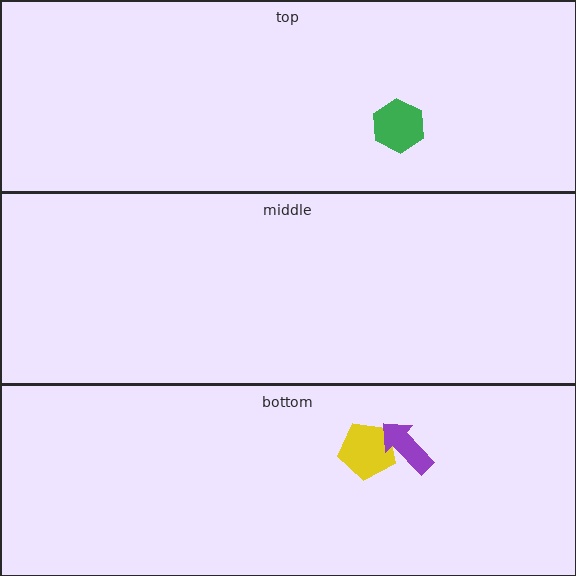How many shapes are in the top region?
1.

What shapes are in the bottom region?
The yellow pentagon, the purple arrow.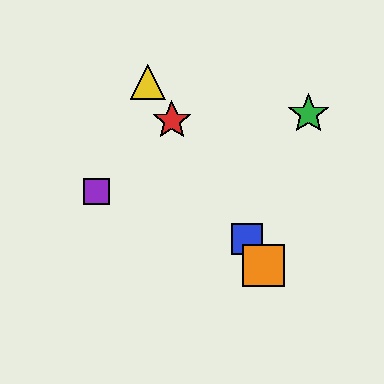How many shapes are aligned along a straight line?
4 shapes (the red star, the blue square, the yellow triangle, the orange square) are aligned along a straight line.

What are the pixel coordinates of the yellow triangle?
The yellow triangle is at (148, 82).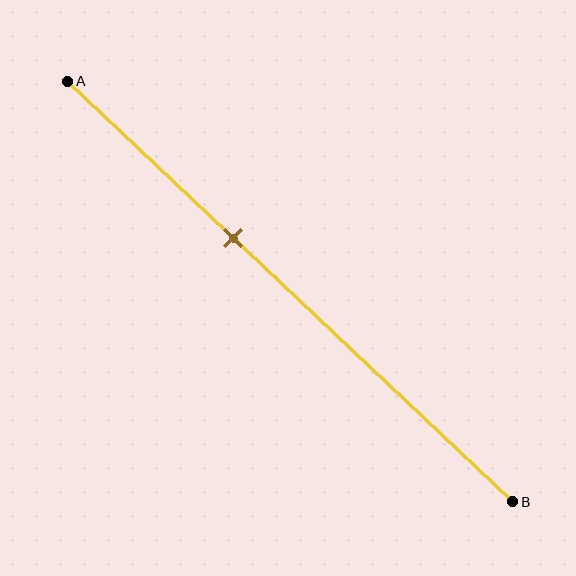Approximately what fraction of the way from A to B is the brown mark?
The brown mark is approximately 35% of the way from A to B.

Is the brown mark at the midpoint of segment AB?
No, the mark is at about 35% from A, not at the 50% midpoint.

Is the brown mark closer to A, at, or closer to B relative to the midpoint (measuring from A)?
The brown mark is closer to point A than the midpoint of segment AB.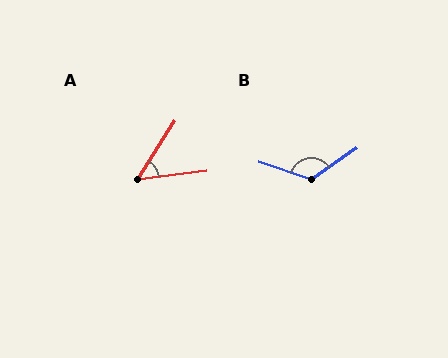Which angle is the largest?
B, at approximately 127 degrees.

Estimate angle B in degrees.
Approximately 127 degrees.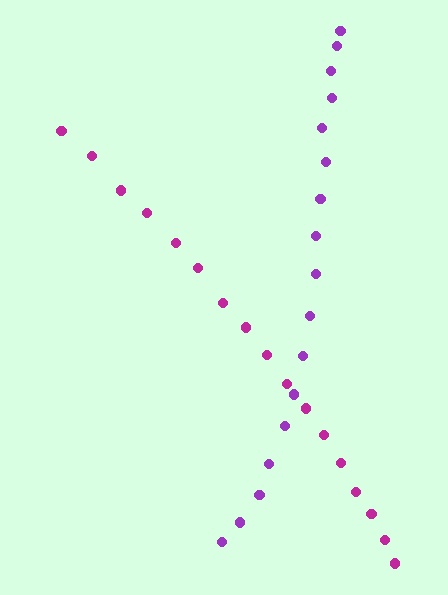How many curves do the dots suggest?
There are 2 distinct paths.